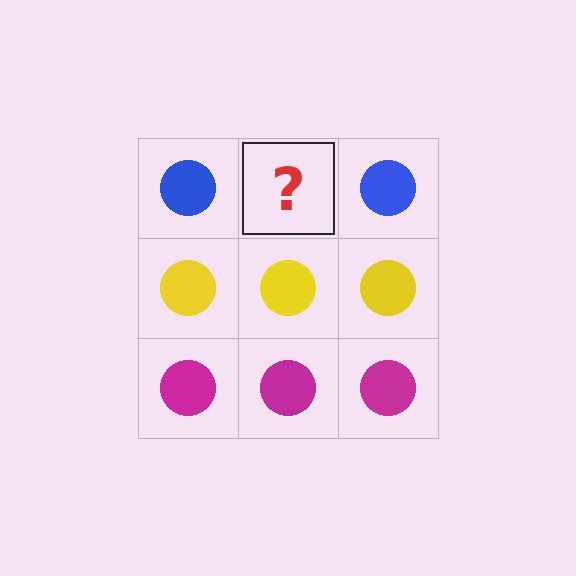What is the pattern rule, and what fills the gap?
The rule is that each row has a consistent color. The gap should be filled with a blue circle.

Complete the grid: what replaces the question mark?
The question mark should be replaced with a blue circle.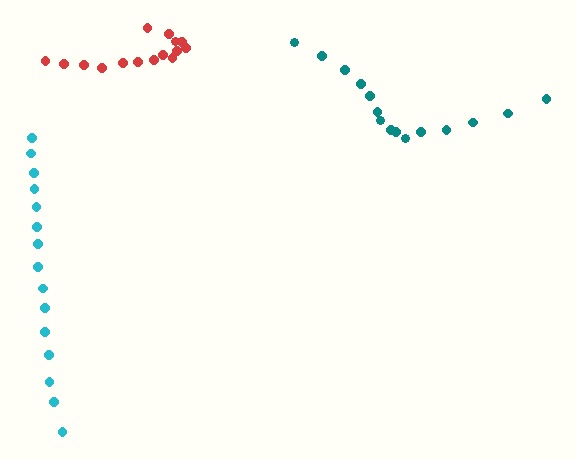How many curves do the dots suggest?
There are 3 distinct paths.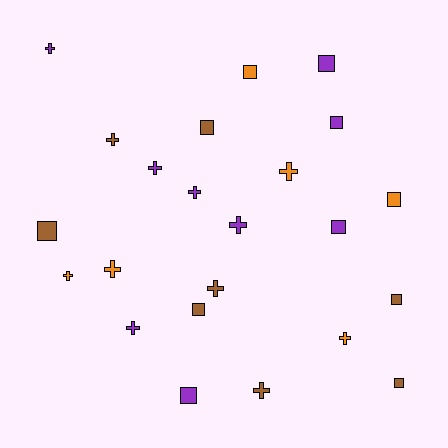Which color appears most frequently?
Purple, with 9 objects.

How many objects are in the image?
There are 23 objects.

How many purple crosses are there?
There are 5 purple crosses.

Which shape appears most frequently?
Cross, with 12 objects.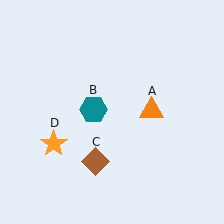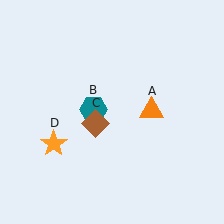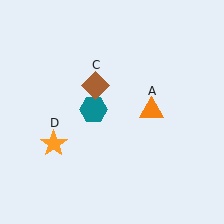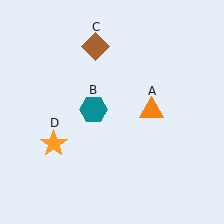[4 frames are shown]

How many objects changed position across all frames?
1 object changed position: brown diamond (object C).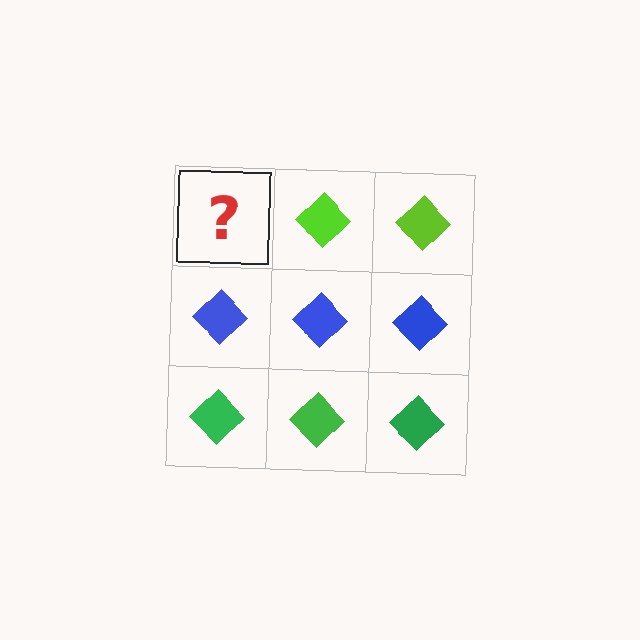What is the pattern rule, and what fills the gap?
The rule is that each row has a consistent color. The gap should be filled with a lime diamond.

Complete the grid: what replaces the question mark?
The question mark should be replaced with a lime diamond.